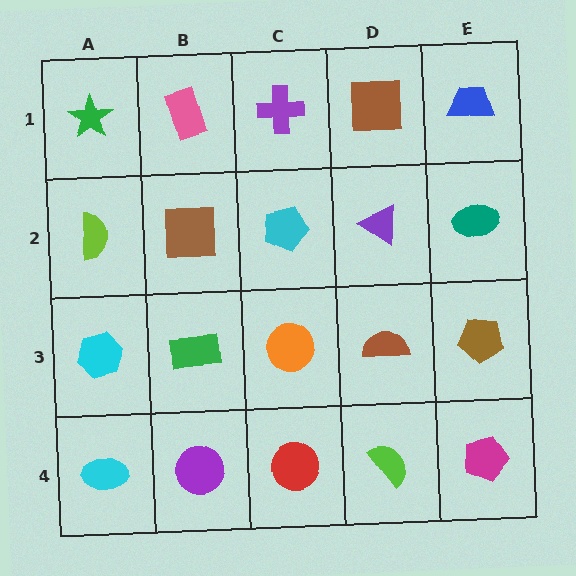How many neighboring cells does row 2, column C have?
4.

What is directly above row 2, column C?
A purple cross.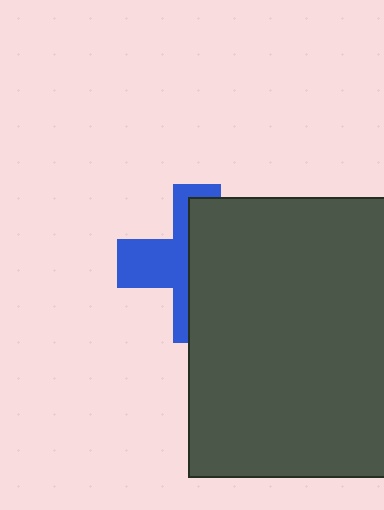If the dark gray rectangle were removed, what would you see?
You would see the complete blue cross.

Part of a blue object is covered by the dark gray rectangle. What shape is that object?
It is a cross.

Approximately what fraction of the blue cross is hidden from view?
Roughly 59% of the blue cross is hidden behind the dark gray rectangle.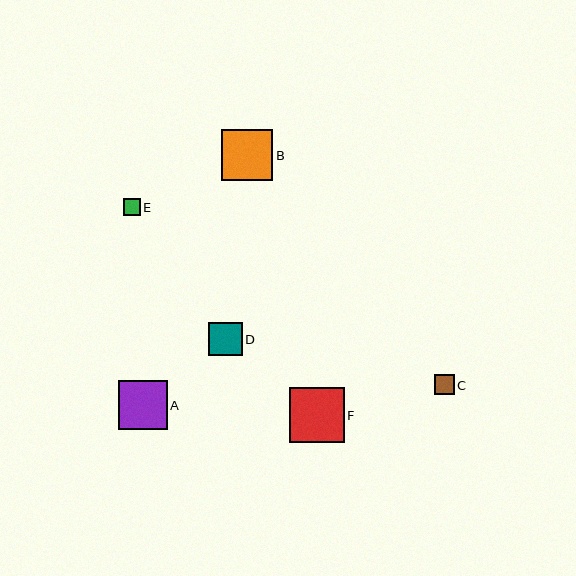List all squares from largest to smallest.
From largest to smallest: F, B, A, D, C, E.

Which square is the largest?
Square F is the largest with a size of approximately 55 pixels.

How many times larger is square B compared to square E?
Square B is approximately 3.1 times the size of square E.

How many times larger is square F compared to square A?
Square F is approximately 1.1 times the size of square A.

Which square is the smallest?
Square E is the smallest with a size of approximately 16 pixels.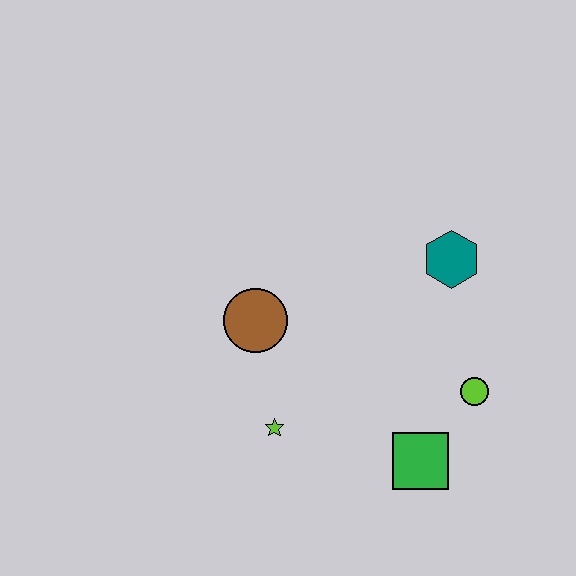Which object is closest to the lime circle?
The green square is closest to the lime circle.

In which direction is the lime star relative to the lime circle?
The lime star is to the left of the lime circle.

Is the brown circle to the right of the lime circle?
No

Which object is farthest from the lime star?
The teal hexagon is farthest from the lime star.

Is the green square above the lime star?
No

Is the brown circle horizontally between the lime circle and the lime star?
No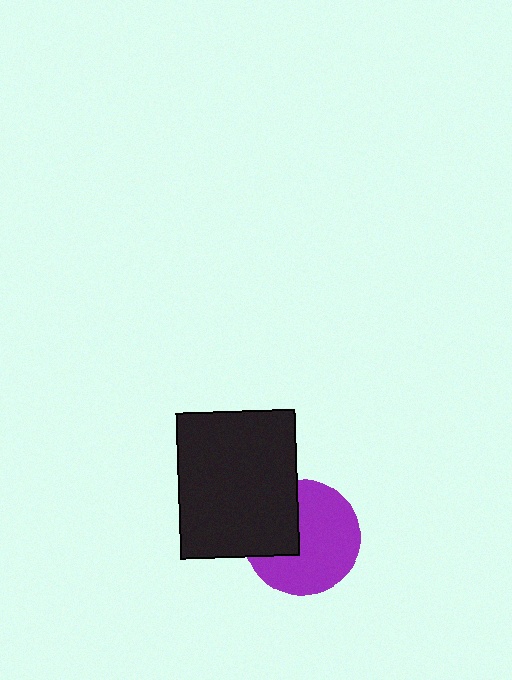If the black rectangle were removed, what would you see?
You would see the complete purple circle.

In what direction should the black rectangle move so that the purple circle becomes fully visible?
The black rectangle should move left. That is the shortest direction to clear the overlap and leave the purple circle fully visible.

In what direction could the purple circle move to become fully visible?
The purple circle could move right. That would shift it out from behind the black rectangle entirely.